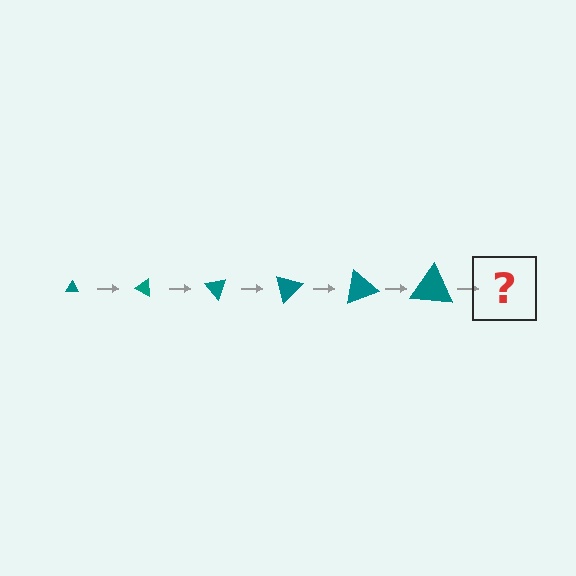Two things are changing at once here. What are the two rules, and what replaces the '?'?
The two rules are that the triangle grows larger each step and it rotates 25 degrees each step. The '?' should be a triangle, larger than the previous one and rotated 150 degrees from the start.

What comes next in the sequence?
The next element should be a triangle, larger than the previous one and rotated 150 degrees from the start.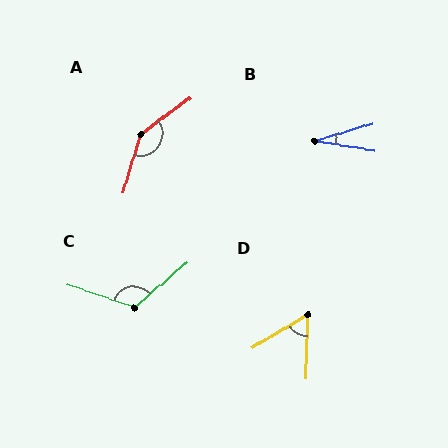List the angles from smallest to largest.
B (26°), D (57°), C (120°), A (143°).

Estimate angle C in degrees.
Approximately 120 degrees.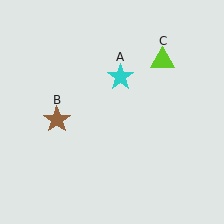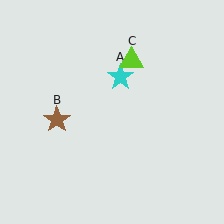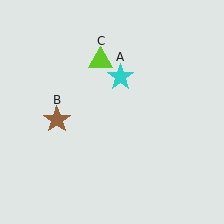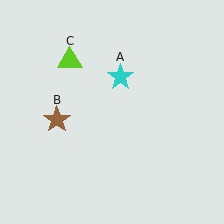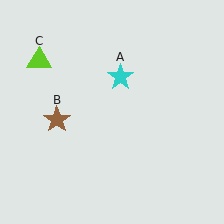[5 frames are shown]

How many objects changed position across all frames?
1 object changed position: lime triangle (object C).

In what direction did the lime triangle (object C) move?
The lime triangle (object C) moved left.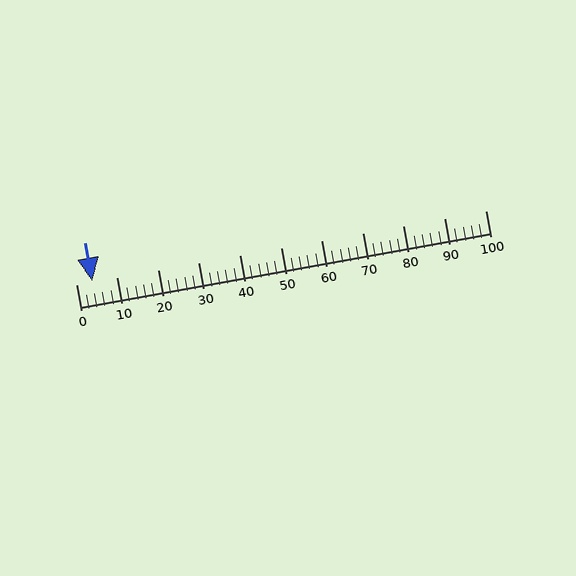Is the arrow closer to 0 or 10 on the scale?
The arrow is closer to 0.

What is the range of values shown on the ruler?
The ruler shows values from 0 to 100.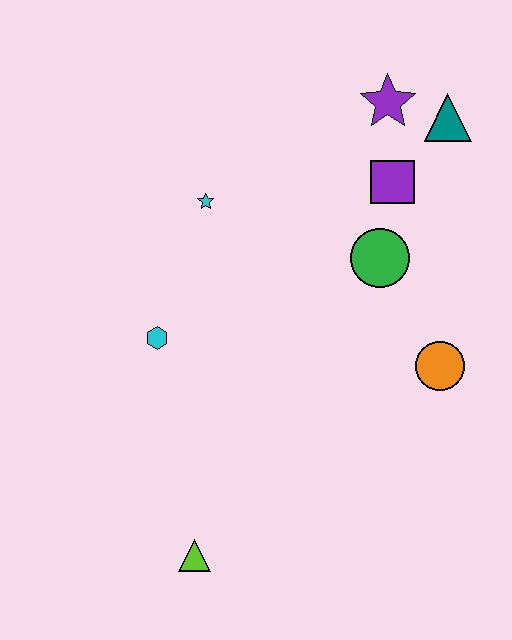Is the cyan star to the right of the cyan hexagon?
Yes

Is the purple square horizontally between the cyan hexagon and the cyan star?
No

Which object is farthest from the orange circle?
The lime triangle is farthest from the orange circle.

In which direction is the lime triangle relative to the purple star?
The lime triangle is below the purple star.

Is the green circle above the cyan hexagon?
Yes